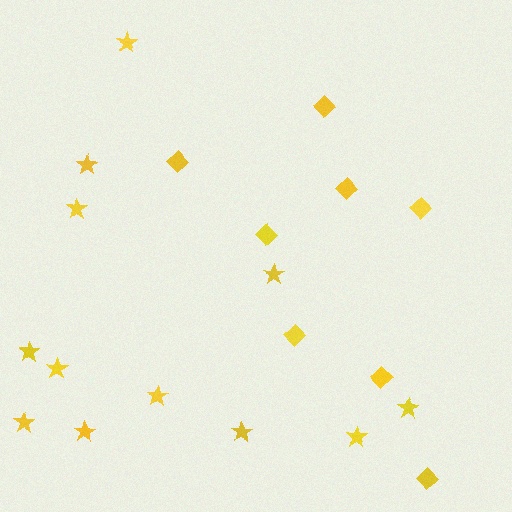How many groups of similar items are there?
There are 2 groups: one group of stars (12) and one group of diamonds (8).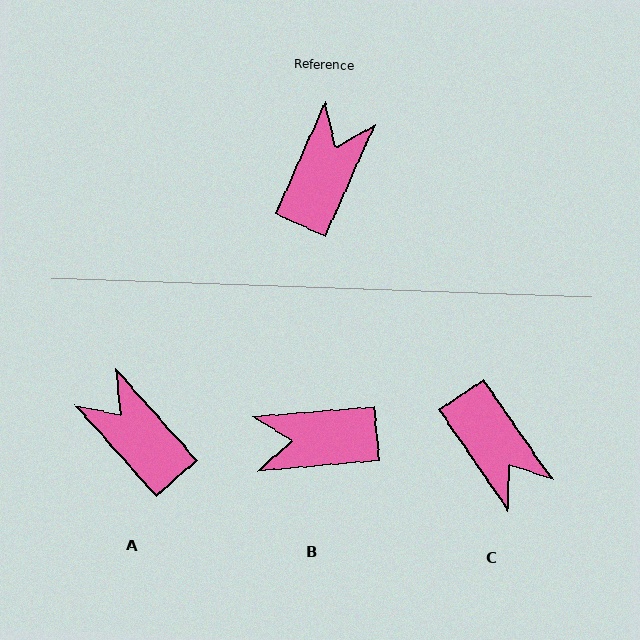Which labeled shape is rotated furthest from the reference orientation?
C, about 122 degrees away.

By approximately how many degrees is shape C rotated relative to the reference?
Approximately 122 degrees clockwise.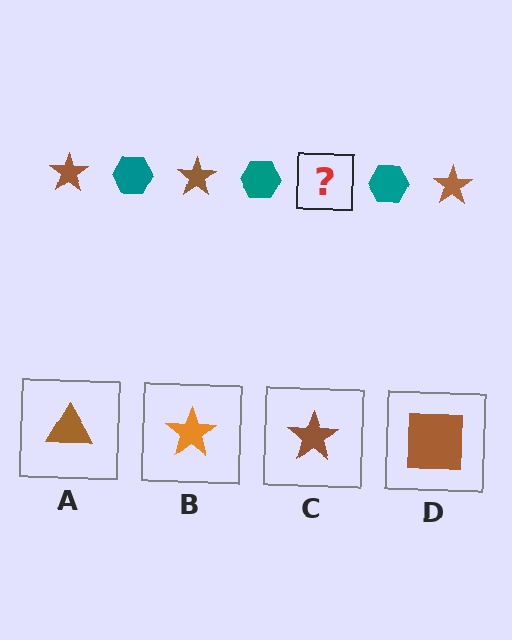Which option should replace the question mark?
Option C.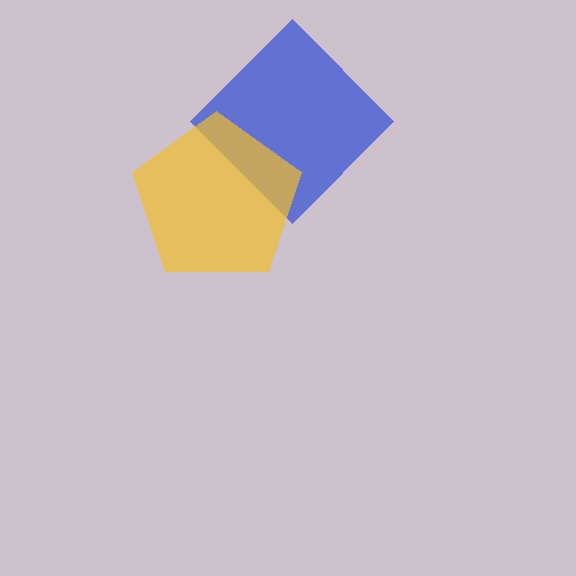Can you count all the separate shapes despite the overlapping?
Yes, there are 2 separate shapes.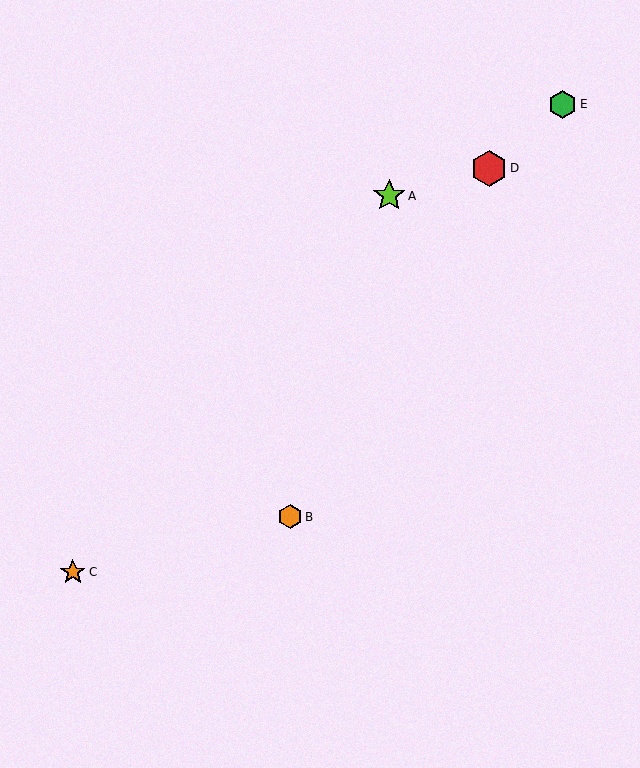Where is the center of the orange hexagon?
The center of the orange hexagon is at (290, 517).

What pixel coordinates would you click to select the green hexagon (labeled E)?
Click at (563, 104) to select the green hexagon E.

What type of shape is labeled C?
Shape C is an orange star.